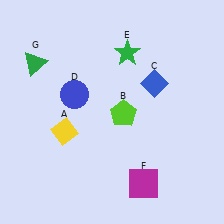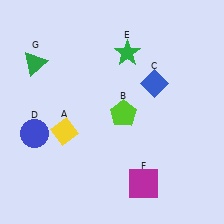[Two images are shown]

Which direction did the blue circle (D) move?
The blue circle (D) moved left.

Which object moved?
The blue circle (D) moved left.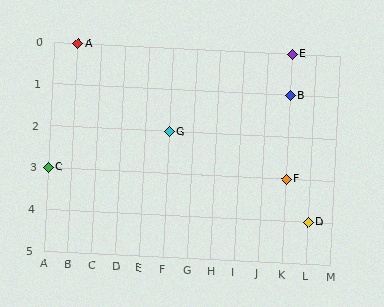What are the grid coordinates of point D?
Point D is at grid coordinates (L, 4).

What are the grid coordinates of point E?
Point E is at grid coordinates (K, 0).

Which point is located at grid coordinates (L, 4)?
Point D is at (L, 4).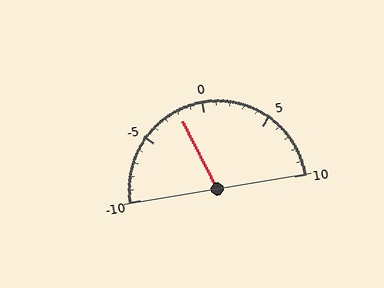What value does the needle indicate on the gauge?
The needle indicates approximately -2.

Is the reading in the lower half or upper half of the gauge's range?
The reading is in the lower half of the range (-10 to 10).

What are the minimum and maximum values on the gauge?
The gauge ranges from -10 to 10.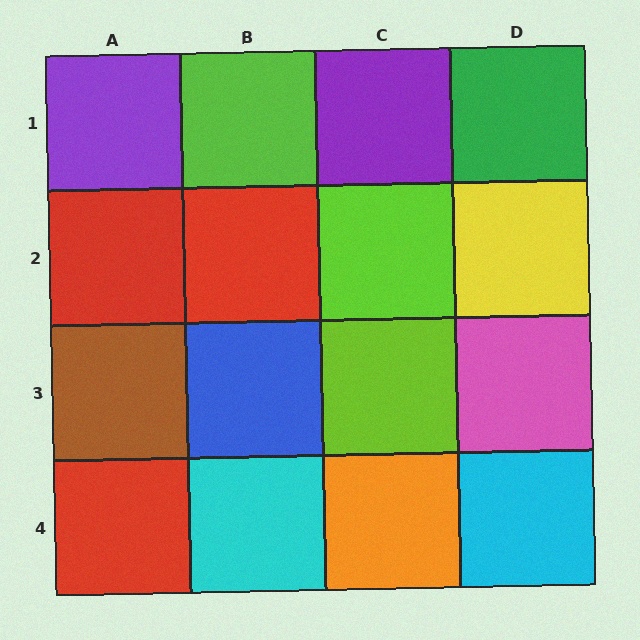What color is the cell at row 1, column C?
Purple.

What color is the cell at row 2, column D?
Yellow.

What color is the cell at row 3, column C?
Lime.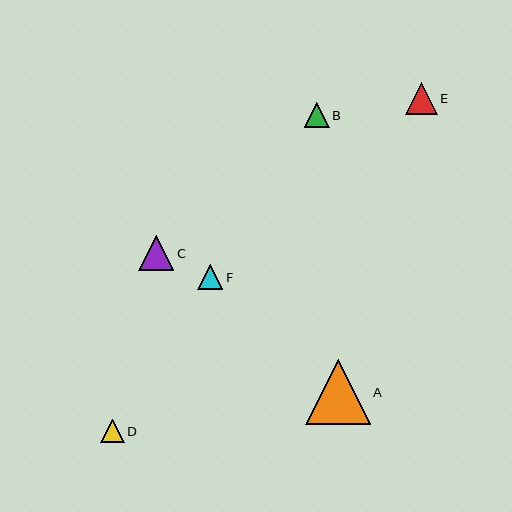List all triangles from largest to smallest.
From largest to smallest: A, C, E, F, B, D.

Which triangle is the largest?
Triangle A is the largest with a size of approximately 65 pixels.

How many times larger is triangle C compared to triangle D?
Triangle C is approximately 1.5 times the size of triangle D.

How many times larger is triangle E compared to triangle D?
Triangle E is approximately 1.3 times the size of triangle D.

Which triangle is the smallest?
Triangle D is the smallest with a size of approximately 23 pixels.